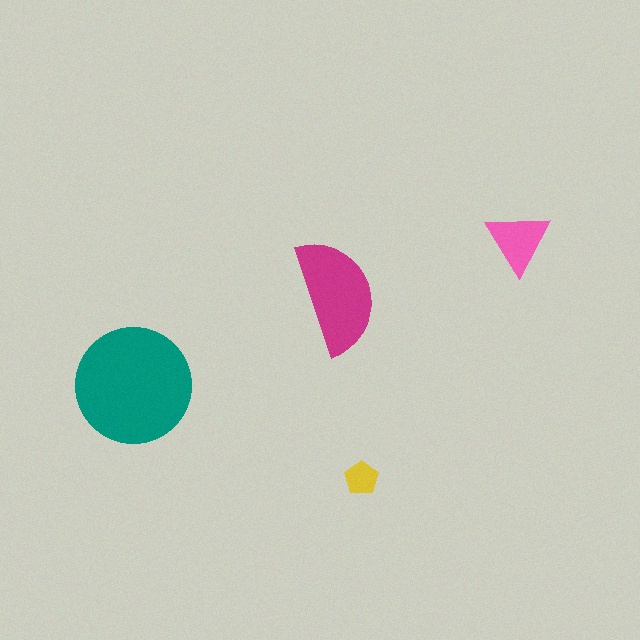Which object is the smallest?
The yellow pentagon.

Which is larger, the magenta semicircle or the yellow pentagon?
The magenta semicircle.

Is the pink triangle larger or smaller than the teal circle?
Smaller.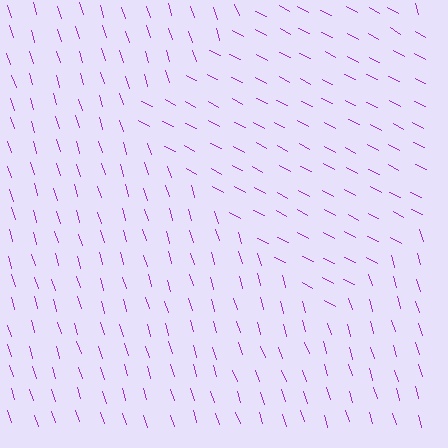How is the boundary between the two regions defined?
The boundary is defined purely by a change in line orientation (approximately 45 degrees difference). All lines are the same color and thickness.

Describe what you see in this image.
The image is filled with small purple line segments. A diamond region in the image has lines oriented differently from the surrounding lines, creating a visible texture boundary.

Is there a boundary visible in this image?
Yes, there is a texture boundary formed by a change in line orientation.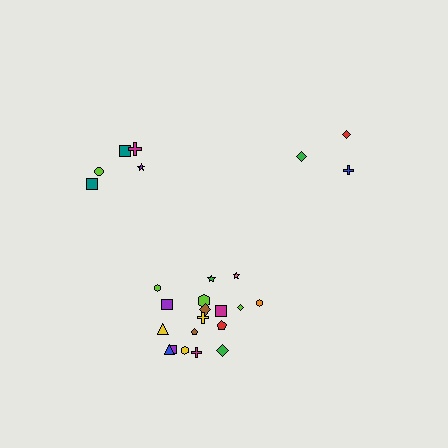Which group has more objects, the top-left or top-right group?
The top-left group.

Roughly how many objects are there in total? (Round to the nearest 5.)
Roughly 25 objects in total.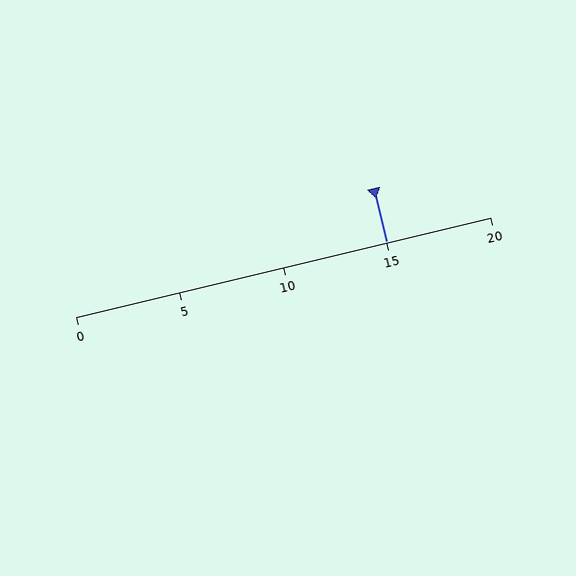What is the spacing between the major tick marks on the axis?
The major ticks are spaced 5 apart.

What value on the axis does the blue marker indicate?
The marker indicates approximately 15.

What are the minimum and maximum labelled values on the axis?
The axis runs from 0 to 20.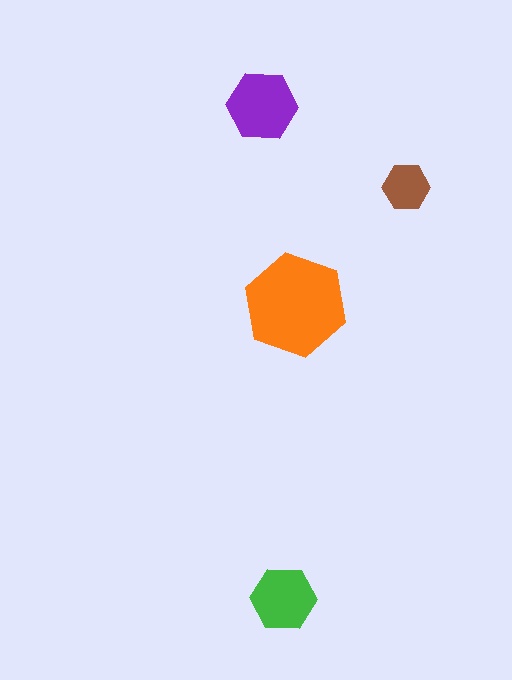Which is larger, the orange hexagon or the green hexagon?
The orange one.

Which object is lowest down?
The green hexagon is bottommost.